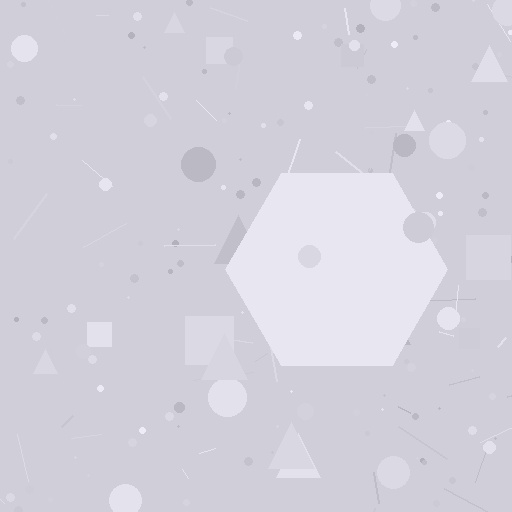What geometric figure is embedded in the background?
A hexagon is embedded in the background.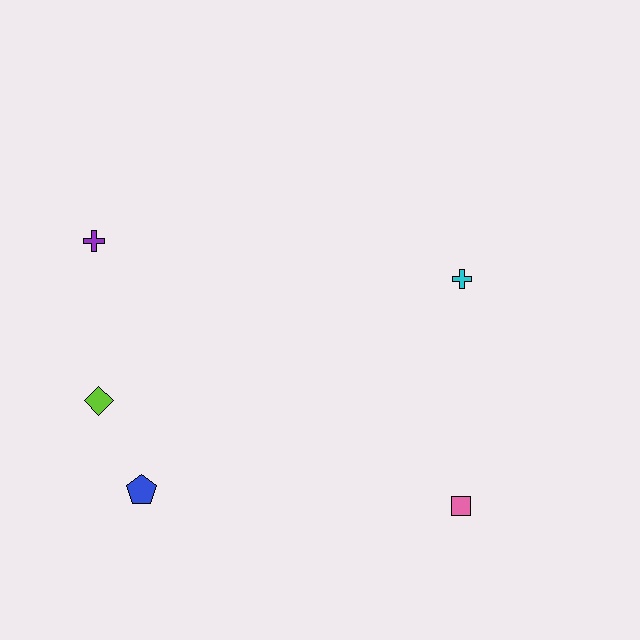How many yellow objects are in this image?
There are no yellow objects.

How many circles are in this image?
There are no circles.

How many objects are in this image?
There are 5 objects.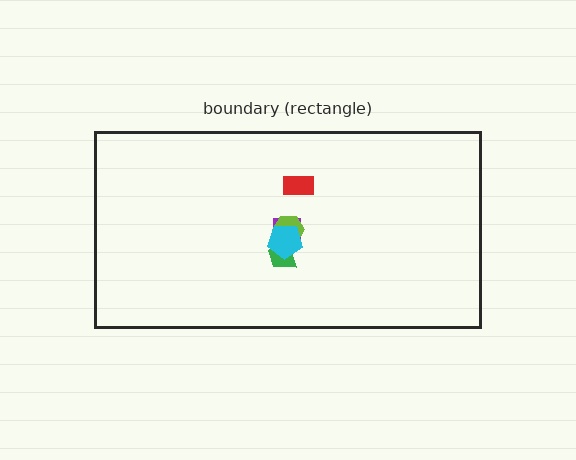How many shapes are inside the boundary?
5 inside, 0 outside.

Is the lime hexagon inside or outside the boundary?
Inside.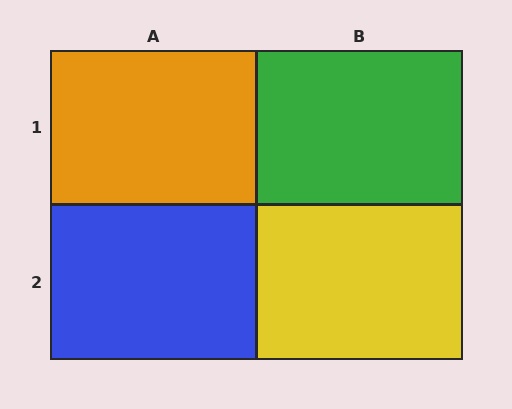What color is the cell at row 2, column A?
Blue.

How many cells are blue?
1 cell is blue.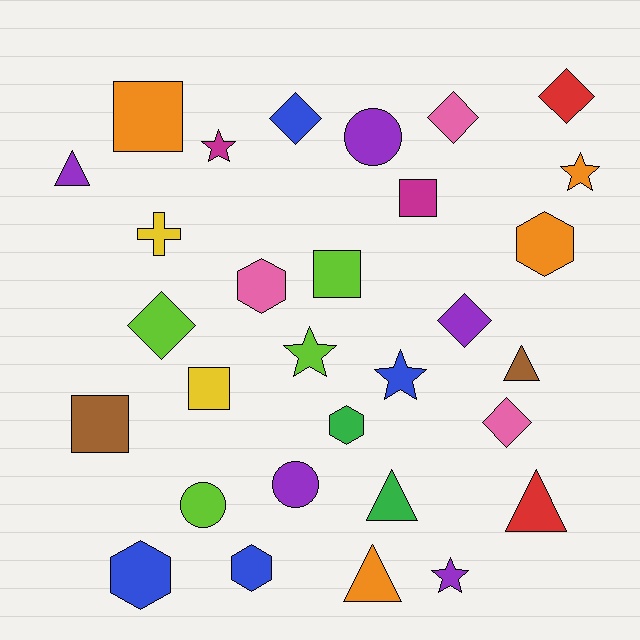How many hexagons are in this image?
There are 5 hexagons.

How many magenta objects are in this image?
There are 2 magenta objects.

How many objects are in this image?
There are 30 objects.